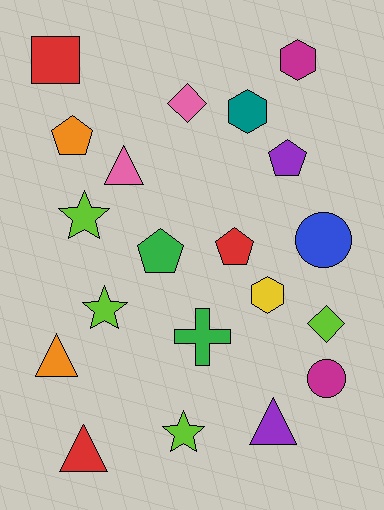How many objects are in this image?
There are 20 objects.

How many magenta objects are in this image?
There are 2 magenta objects.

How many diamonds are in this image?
There are 2 diamonds.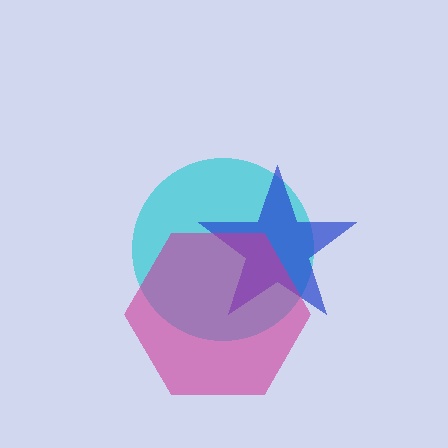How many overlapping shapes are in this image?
There are 3 overlapping shapes in the image.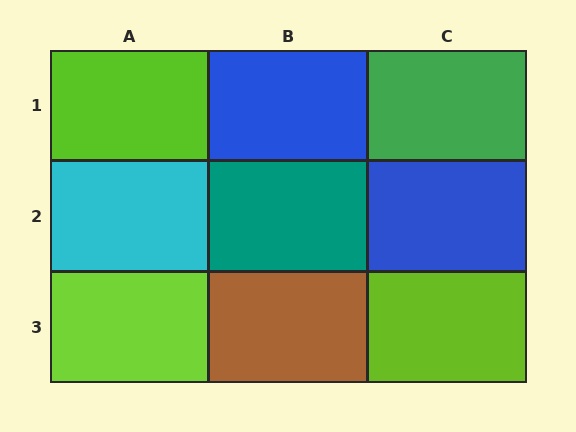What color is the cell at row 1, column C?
Green.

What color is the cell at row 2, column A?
Cyan.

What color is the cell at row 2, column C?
Blue.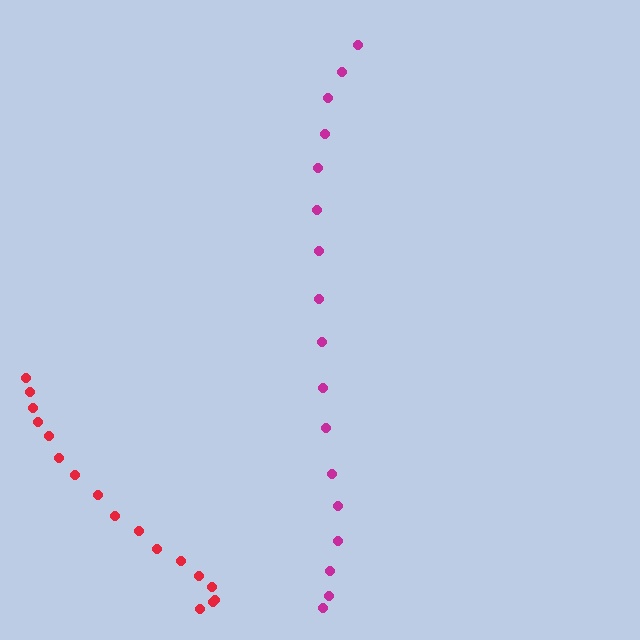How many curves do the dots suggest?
There are 2 distinct paths.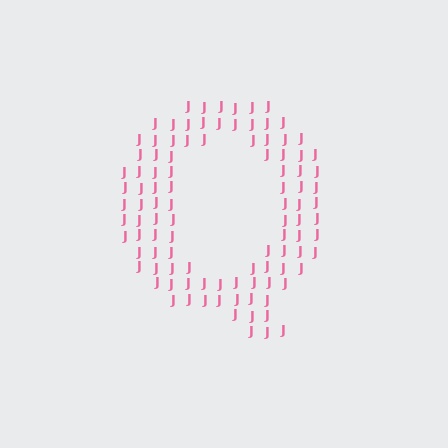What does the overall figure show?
The overall figure shows the letter Q.